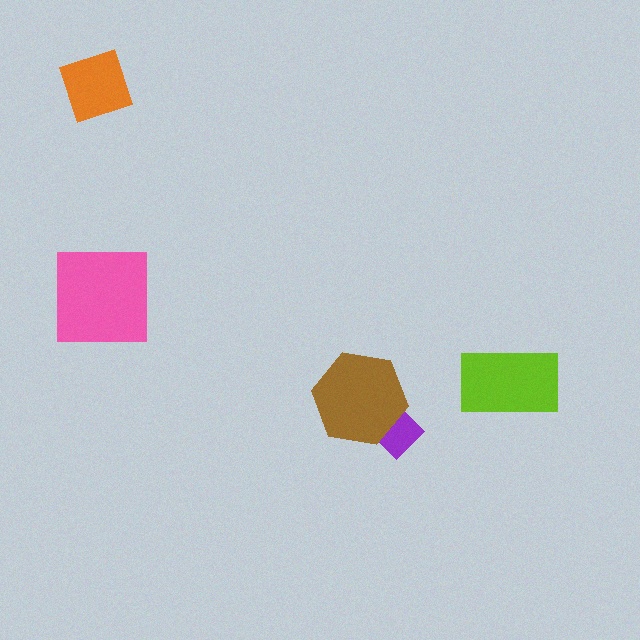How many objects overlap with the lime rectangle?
0 objects overlap with the lime rectangle.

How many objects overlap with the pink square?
0 objects overlap with the pink square.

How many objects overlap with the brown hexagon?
1 object overlaps with the brown hexagon.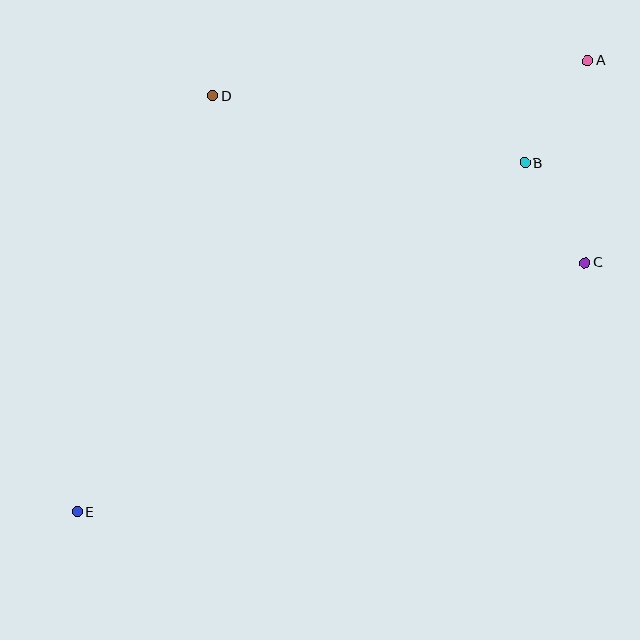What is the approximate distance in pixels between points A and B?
The distance between A and B is approximately 120 pixels.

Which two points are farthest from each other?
Points A and E are farthest from each other.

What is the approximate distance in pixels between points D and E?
The distance between D and E is approximately 438 pixels.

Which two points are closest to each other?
Points B and C are closest to each other.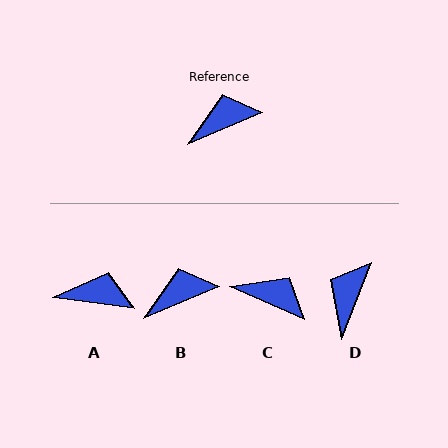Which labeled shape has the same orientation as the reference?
B.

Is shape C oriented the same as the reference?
No, it is off by about 46 degrees.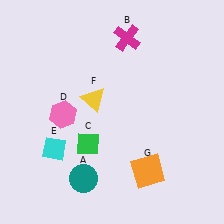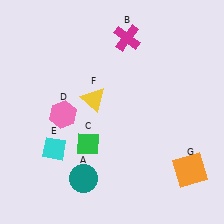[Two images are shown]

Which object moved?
The orange square (G) moved right.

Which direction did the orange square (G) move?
The orange square (G) moved right.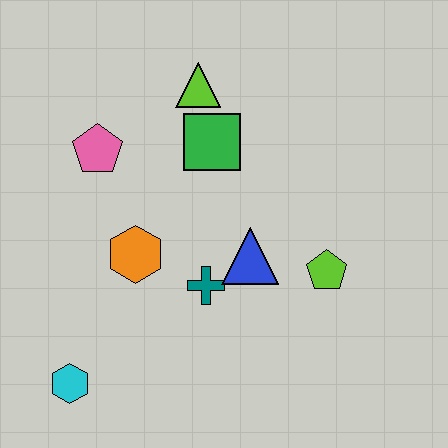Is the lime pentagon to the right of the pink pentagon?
Yes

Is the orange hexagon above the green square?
No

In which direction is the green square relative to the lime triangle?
The green square is below the lime triangle.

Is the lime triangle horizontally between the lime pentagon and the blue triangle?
No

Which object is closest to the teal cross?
The blue triangle is closest to the teal cross.